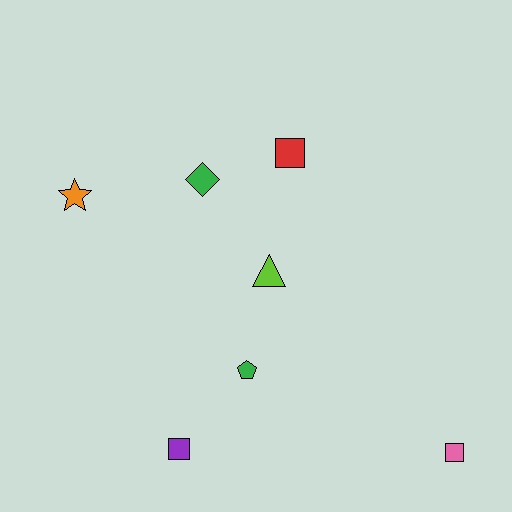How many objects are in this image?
There are 7 objects.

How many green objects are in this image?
There are 2 green objects.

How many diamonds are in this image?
There is 1 diamond.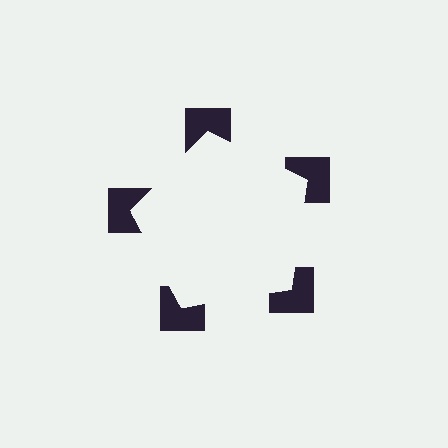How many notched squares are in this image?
There are 5 — one at each vertex of the illusory pentagon.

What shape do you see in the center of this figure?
An illusory pentagon — its edges are inferred from the aligned wedge cuts in the notched squares, not physically drawn.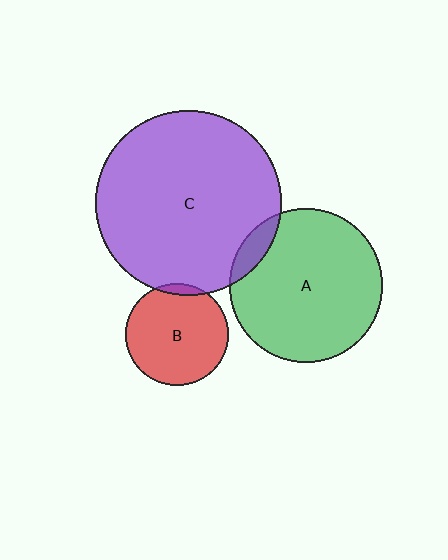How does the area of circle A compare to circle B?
Approximately 2.2 times.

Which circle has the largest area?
Circle C (purple).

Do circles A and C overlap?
Yes.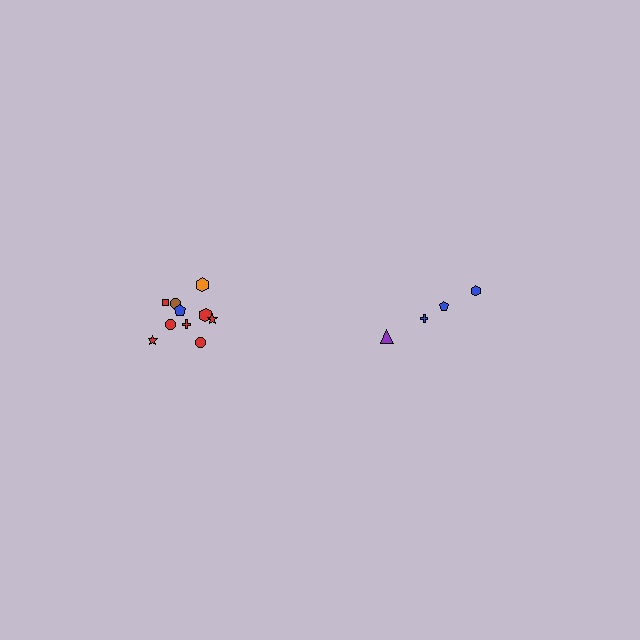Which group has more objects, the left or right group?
The left group.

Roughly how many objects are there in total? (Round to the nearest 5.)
Roughly 15 objects in total.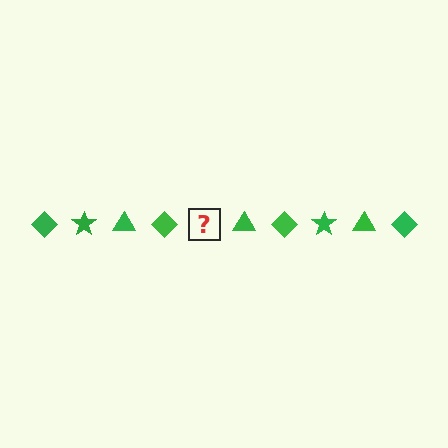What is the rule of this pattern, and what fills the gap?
The rule is that the pattern cycles through diamond, star, triangle shapes in green. The gap should be filled with a green star.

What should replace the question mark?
The question mark should be replaced with a green star.